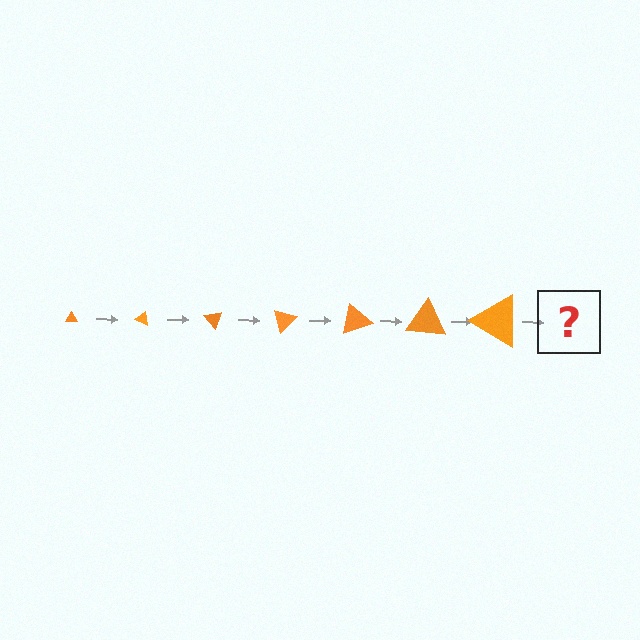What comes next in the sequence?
The next element should be a triangle, larger than the previous one and rotated 175 degrees from the start.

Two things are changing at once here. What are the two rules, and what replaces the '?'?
The two rules are that the triangle grows larger each step and it rotates 25 degrees each step. The '?' should be a triangle, larger than the previous one and rotated 175 degrees from the start.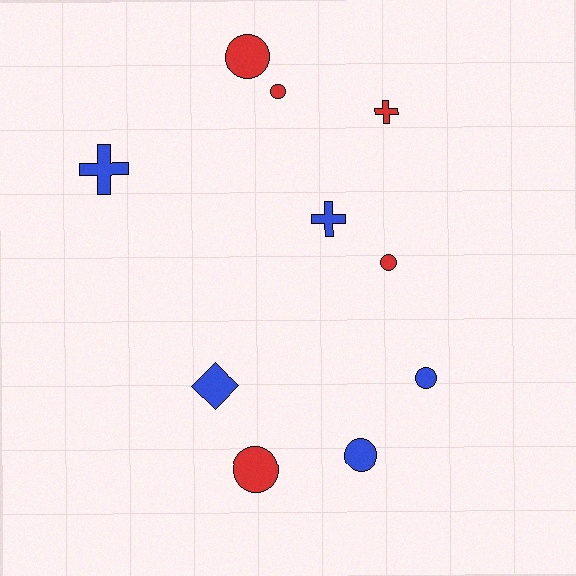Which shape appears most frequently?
Circle, with 6 objects.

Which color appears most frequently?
Red, with 5 objects.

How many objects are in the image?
There are 10 objects.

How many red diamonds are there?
There are no red diamonds.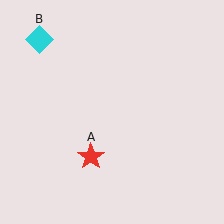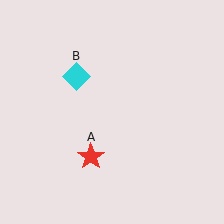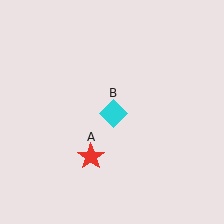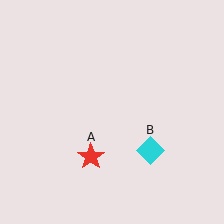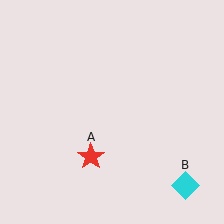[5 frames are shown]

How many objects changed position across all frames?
1 object changed position: cyan diamond (object B).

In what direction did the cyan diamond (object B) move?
The cyan diamond (object B) moved down and to the right.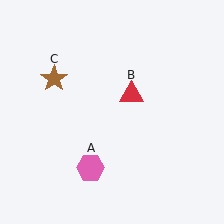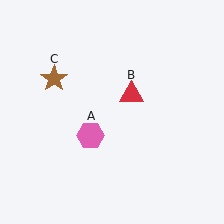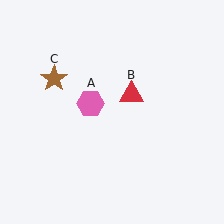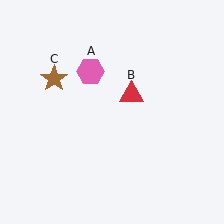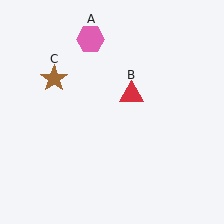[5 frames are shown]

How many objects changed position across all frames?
1 object changed position: pink hexagon (object A).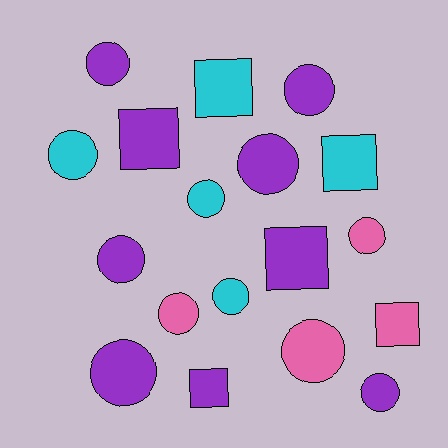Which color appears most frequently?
Purple, with 9 objects.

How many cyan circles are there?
There are 3 cyan circles.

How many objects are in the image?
There are 18 objects.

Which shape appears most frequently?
Circle, with 12 objects.